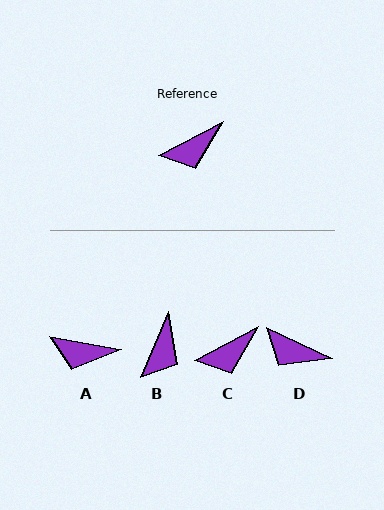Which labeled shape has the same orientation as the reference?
C.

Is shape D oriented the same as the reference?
No, it is off by about 52 degrees.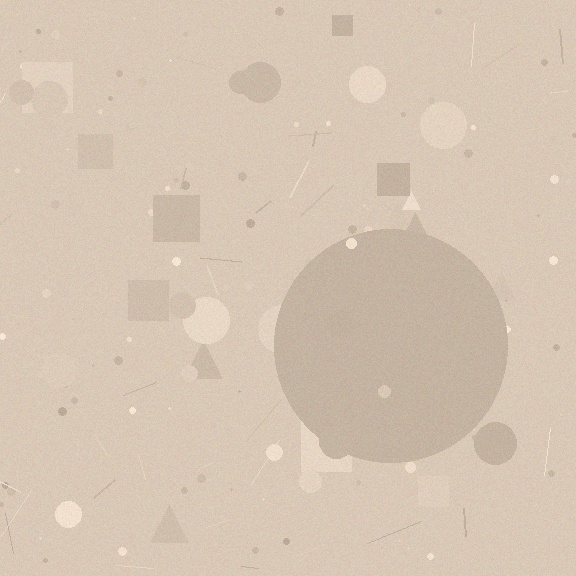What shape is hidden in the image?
A circle is hidden in the image.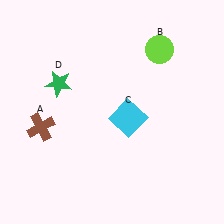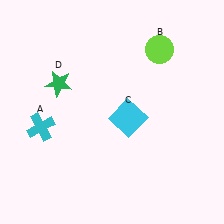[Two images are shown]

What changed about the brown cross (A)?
In Image 1, A is brown. In Image 2, it changed to cyan.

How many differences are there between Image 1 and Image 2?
There is 1 difference between the two images.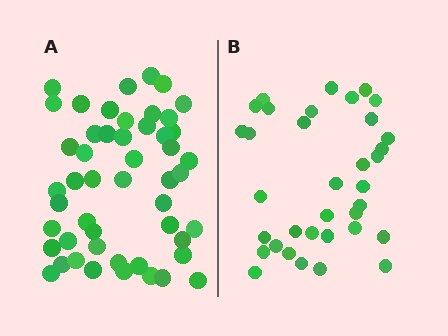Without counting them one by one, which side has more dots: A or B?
Region A (the left region) has more dots.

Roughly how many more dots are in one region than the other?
Region A has approximately 15 more dots than region B.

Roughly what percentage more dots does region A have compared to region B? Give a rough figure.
About 45% more.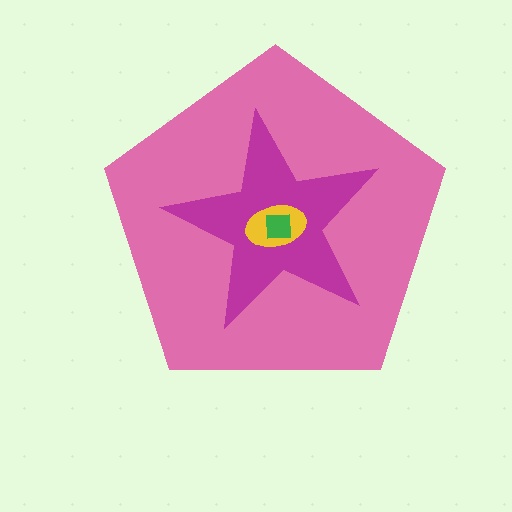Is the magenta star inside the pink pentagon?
Yes.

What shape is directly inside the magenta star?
The yellow ellipse.